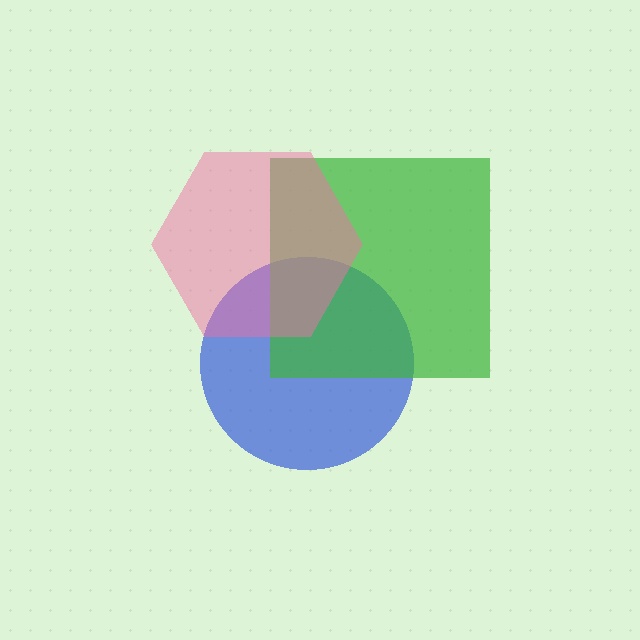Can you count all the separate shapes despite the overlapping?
Yes, there are 3 separate shapes.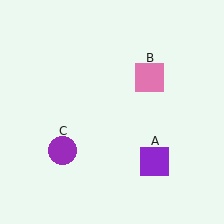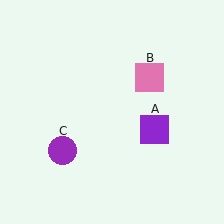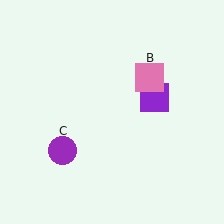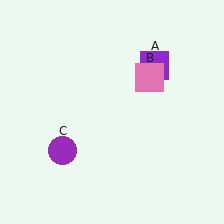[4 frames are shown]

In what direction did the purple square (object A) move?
The purple square (object A) moved up.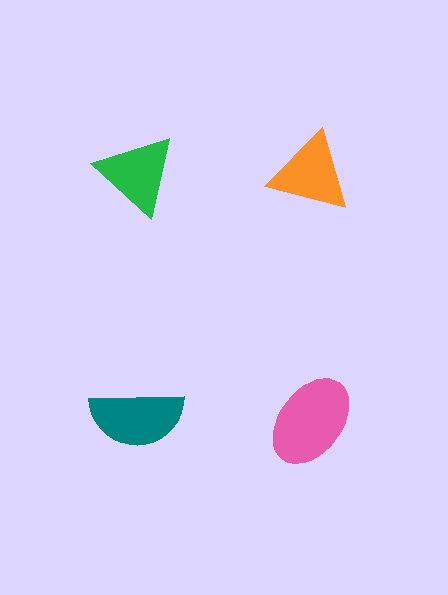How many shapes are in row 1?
2 shapes.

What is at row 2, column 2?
A pink ellipse.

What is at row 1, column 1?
A green triangle.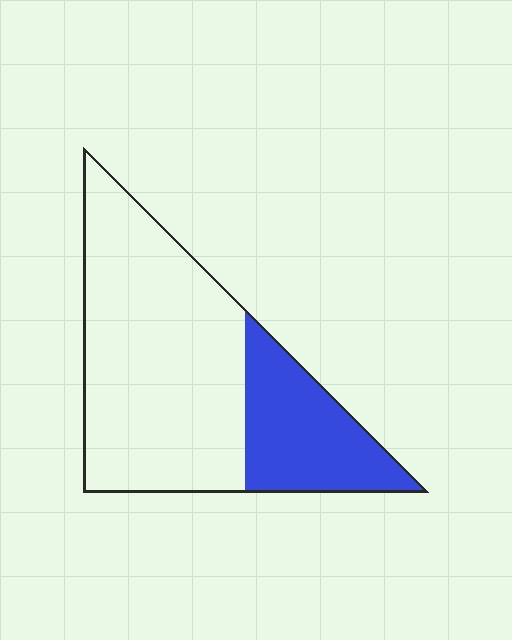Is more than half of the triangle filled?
No.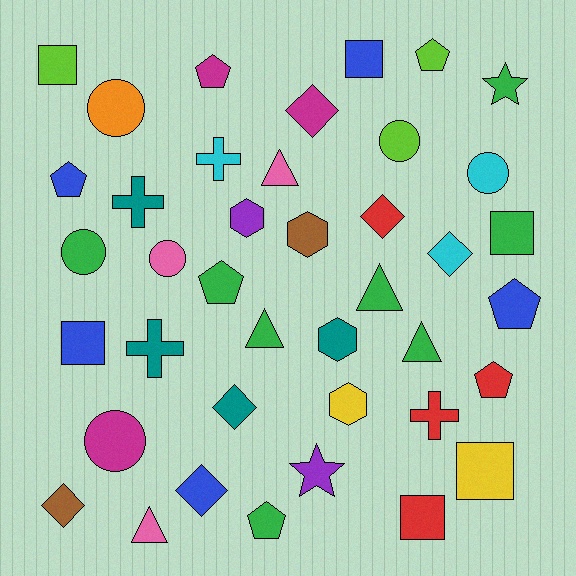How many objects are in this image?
There are 40 objects.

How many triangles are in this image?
There are 5 triangles.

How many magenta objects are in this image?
There are 3 magenta objects.